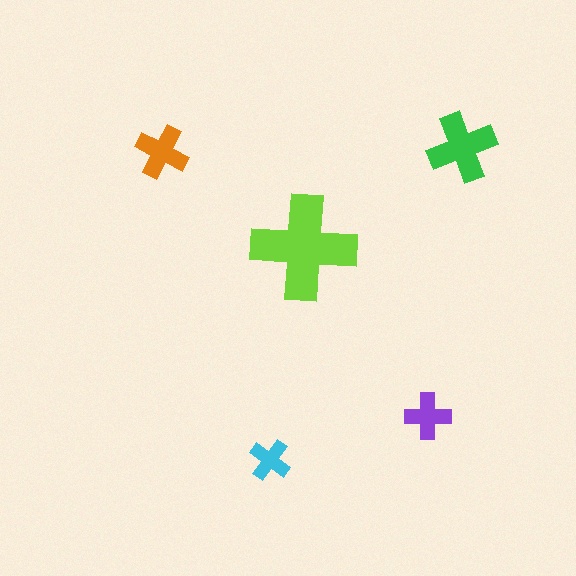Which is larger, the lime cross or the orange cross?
The lime one.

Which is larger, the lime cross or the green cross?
The lime one.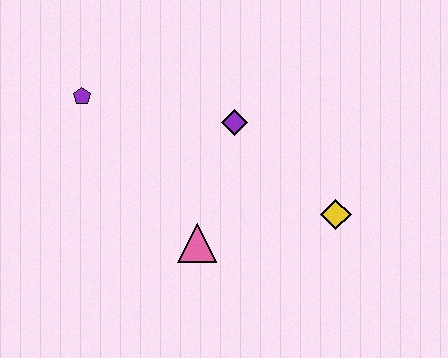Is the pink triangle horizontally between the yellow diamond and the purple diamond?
No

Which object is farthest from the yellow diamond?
The purple pentagon is farthest from the yellow diamond.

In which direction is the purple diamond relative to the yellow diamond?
The purple diamond is to the left of the yellow diamond.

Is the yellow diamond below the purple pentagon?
Yes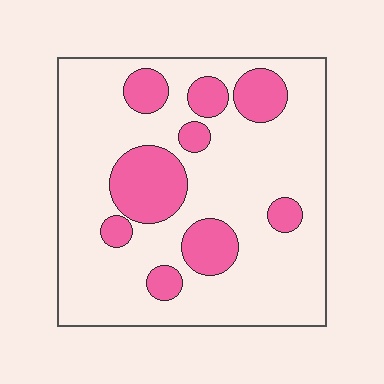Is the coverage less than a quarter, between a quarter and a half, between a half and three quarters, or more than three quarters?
Less than a quarter.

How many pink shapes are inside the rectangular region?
9.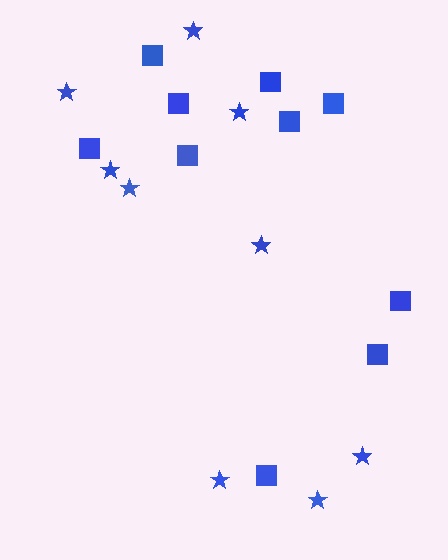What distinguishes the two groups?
There are 2 groups: one group of squares (10) and one group of stars (9).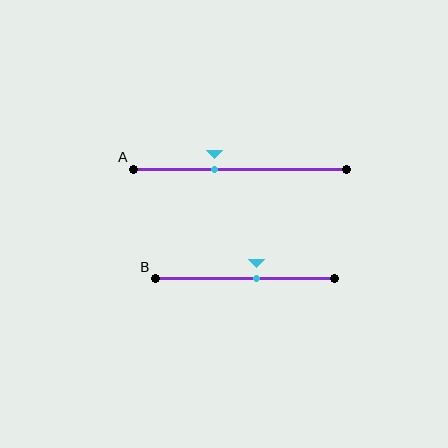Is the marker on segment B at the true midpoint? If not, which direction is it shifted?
No, the marker on segment B is shifted to the right by about 6% of the segment length.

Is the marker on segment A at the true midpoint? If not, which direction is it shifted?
No, the marker on segment A is shifted to the left by about 12% of the segment length.